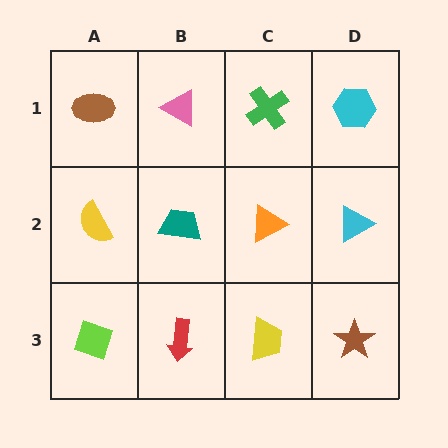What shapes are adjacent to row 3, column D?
A cyan triangle (row 2, column D), a yellow trapezoid (row 3, column C).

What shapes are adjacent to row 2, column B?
A pink triangle (row 1, column B), a red arrow (row 3, column B), a yellow semicircle (row 2, column A), an orange triangle (row 2, column C).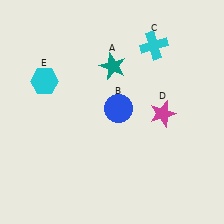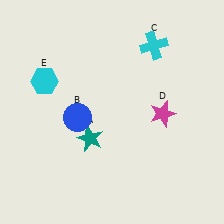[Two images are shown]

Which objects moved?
The objects that moved are: the teal star (A), the blue circle (B).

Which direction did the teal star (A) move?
The teal star (A) moved down.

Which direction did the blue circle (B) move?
The blue circle (B) moved left.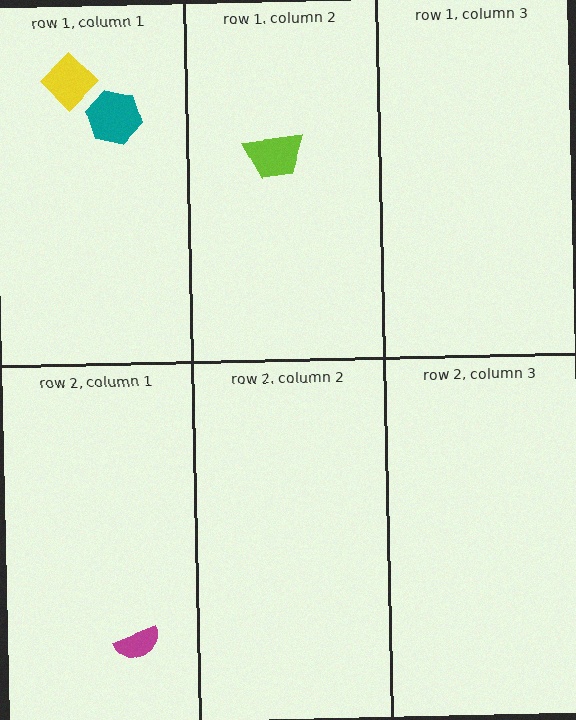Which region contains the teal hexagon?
The row 1, column 1 region.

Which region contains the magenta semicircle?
The row 2, column 1 region.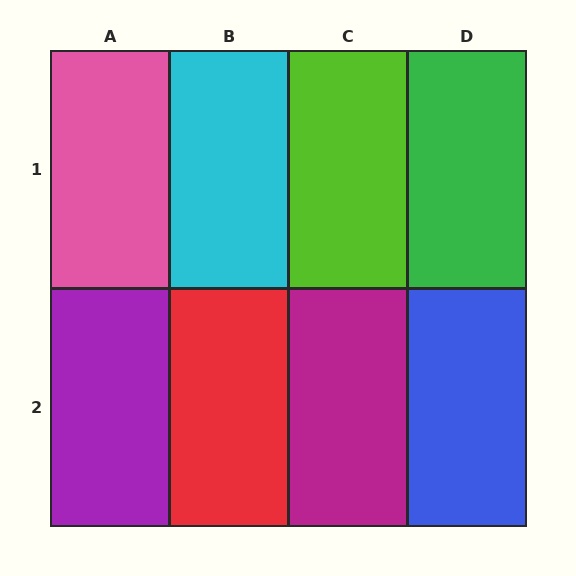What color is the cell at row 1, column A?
Pink.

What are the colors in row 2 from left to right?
Purple, red, magenta, blue.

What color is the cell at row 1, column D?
Green.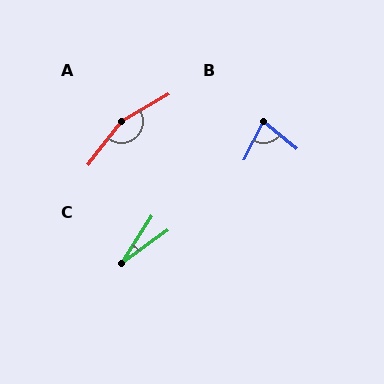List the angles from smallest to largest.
C (21°), B (77°), A (157°).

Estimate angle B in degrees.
Approximately 77 degrees.